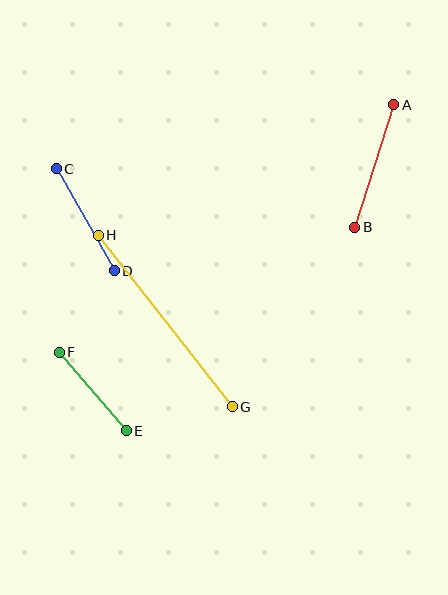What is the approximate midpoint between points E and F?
The midpoint is at approximately (93, 391) pixels.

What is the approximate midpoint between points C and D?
The midpoint is at approximately (85, 220) pixels.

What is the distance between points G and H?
The distance is approximately 217 pixels.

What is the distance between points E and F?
The distance is approximately 103 pixels.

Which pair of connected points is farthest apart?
Points G and H are farthest apart.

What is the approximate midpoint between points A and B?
The midpoint is at approximately (374, 166) pixels.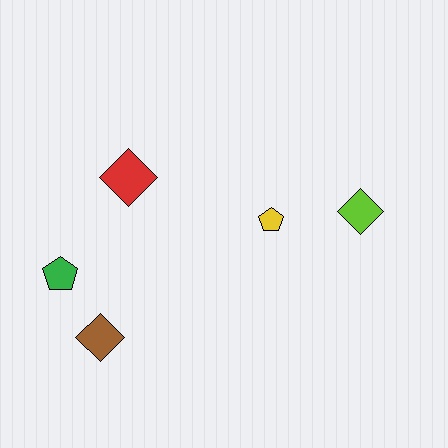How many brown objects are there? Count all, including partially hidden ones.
There is 1 brown object.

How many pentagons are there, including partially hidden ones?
There are 2 pentagons.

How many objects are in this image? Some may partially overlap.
There are 5 objects.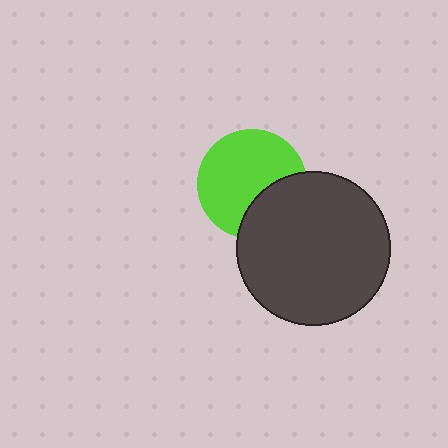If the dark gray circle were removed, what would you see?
You would see the complete lime circle.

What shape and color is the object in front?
The object in front is a dark gray circle.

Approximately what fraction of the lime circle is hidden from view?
Roughly 30% of the lime circle is hidden behind the dark gray circle.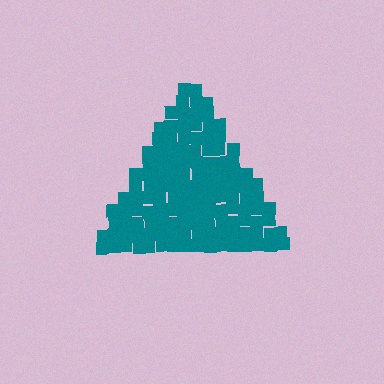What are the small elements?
The small elements are squares.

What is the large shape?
The large shape is a triangle.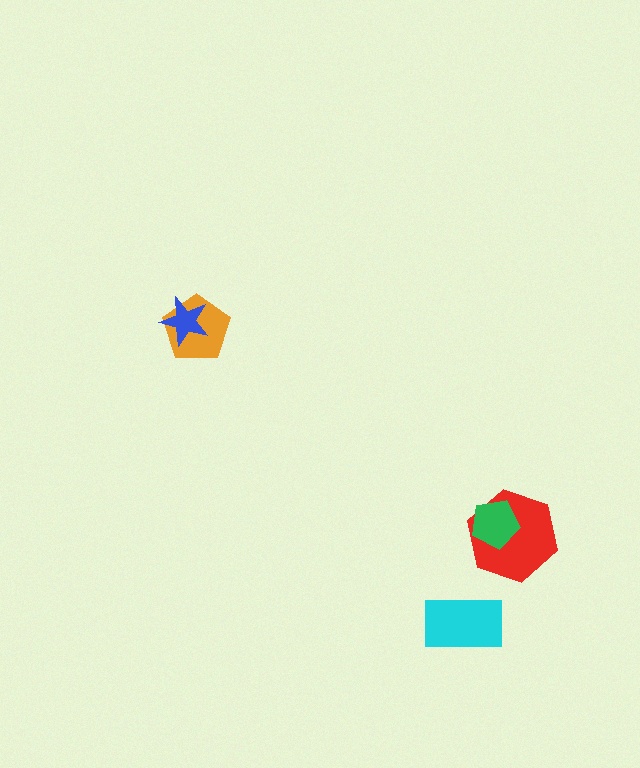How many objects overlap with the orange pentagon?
1 object overlaps with the orange pentagon.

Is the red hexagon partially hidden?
Yes, it is partially covered by another shape.